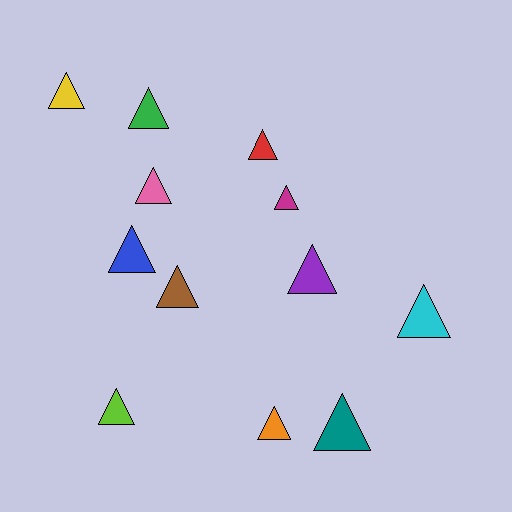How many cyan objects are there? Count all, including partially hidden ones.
There is 1 cyan object.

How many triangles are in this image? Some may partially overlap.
There are 12 triangles.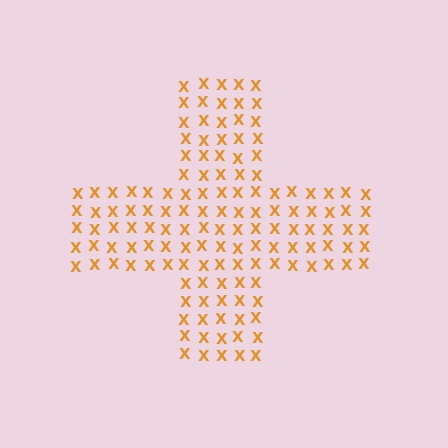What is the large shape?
The large shape is a cross.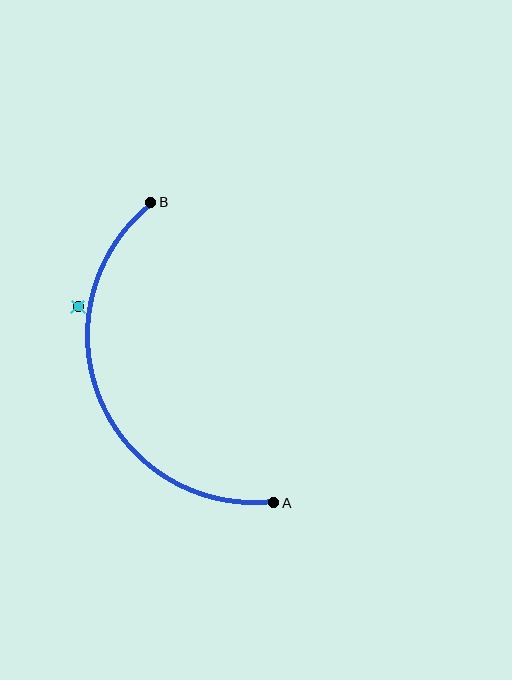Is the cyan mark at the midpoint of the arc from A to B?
No — the cyan mark does not lie on the arc at all. It sits slightly outside the curve.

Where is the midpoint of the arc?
The arc midpoint is the point on the curve farthest from the straight line joining A and B. It sits to the left of that line.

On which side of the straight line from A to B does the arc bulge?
The arc bulges to the left of the straight line connecting A and B.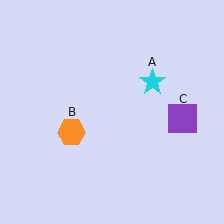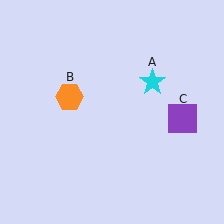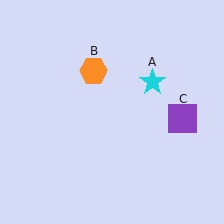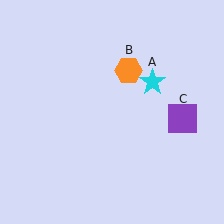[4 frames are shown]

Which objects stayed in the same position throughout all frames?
Cyan star (object A) and purple square (object C) remained stationary.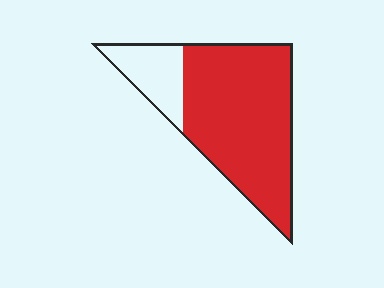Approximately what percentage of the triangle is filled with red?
Approximately 80%.